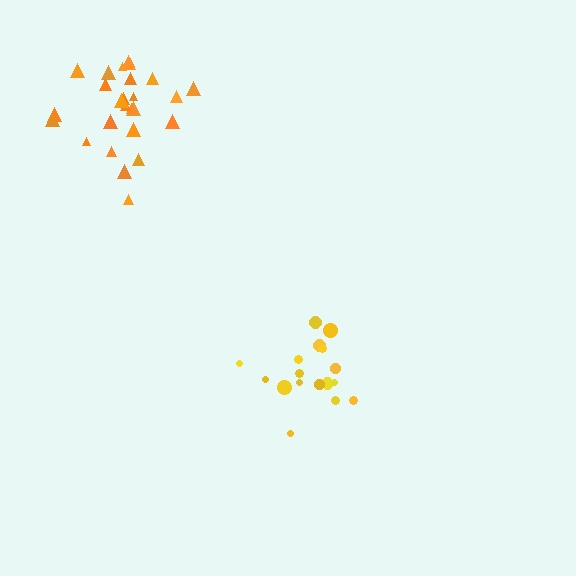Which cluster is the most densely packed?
Yellow.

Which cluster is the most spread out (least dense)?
Orange.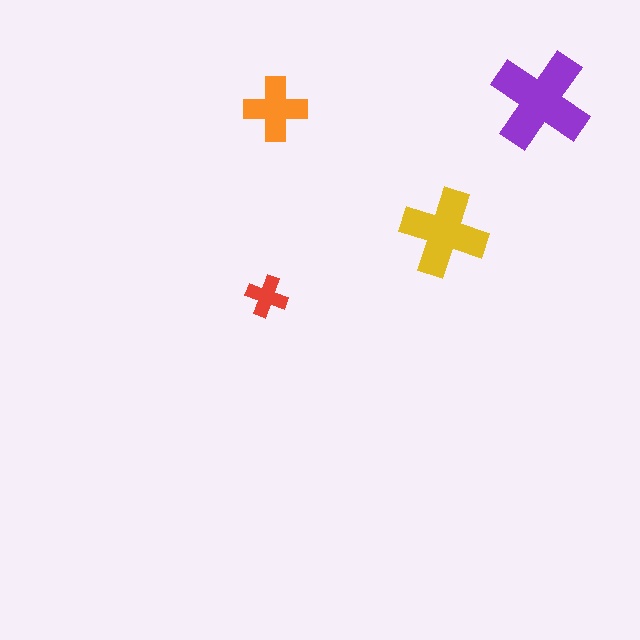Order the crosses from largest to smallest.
the purple one, the yellow one, the orange one, the red one.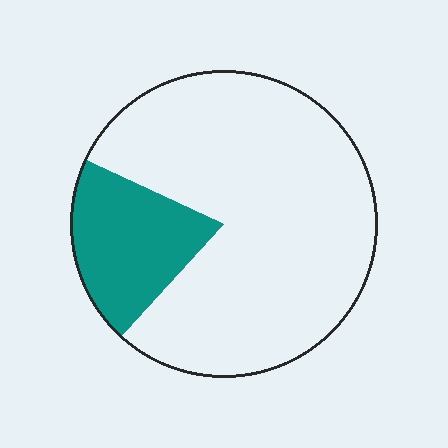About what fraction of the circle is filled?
About one fifth (1/5).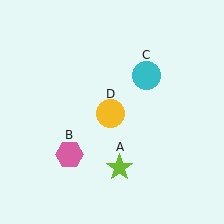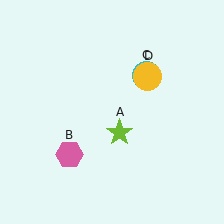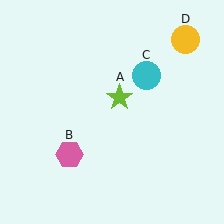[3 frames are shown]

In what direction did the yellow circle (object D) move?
The yellow circle (object D) moved up and to the right.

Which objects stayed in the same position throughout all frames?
Pink hexagon (object B) and cyan circle (object C) remained stationary.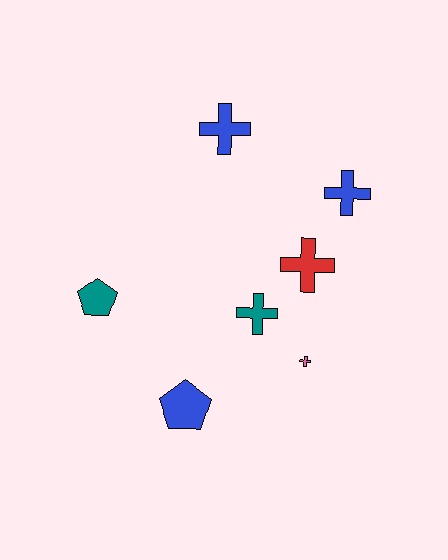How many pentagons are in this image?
There are 2 pentagons.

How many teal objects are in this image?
There are 2 teal objects.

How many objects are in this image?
There are 7 objects.